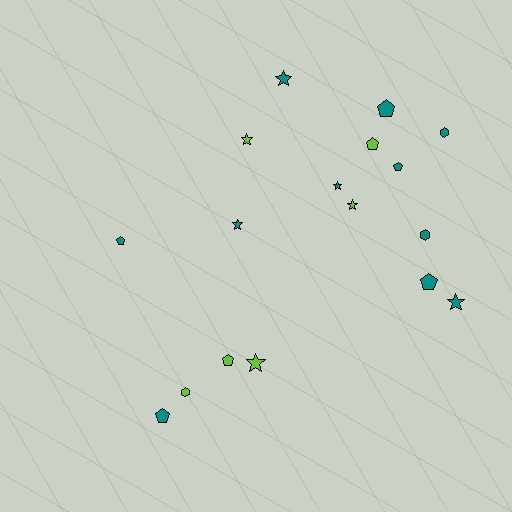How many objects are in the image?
There are 17 objects.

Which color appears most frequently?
Teal, with 11 objects.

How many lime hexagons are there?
There is 1 lime hexagon.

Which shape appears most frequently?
Star, with 7 objects.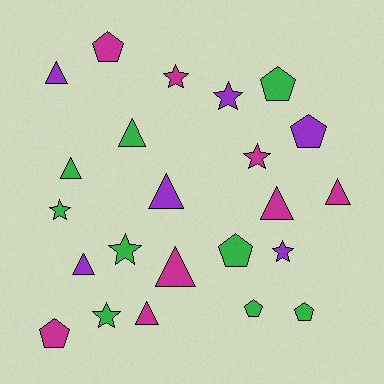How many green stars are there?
There are 3 green stars.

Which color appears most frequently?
Green, with 9 objects.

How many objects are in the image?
There are 23 objects.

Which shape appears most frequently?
Triangle, with 9 objects.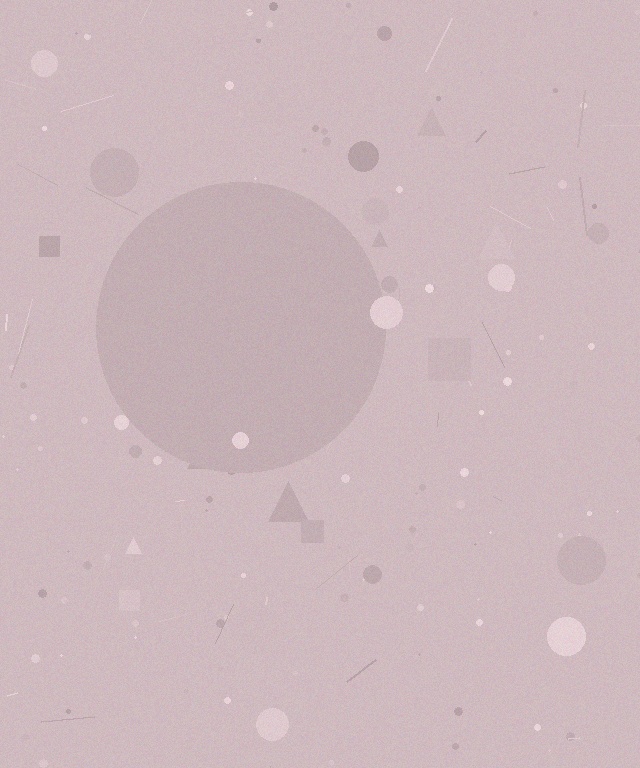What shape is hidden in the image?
A circle is hidden in the image.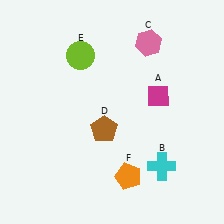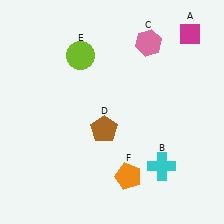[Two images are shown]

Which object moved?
The magenta diamond (A) moved up.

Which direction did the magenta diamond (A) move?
The magenta diamond (A) moved up.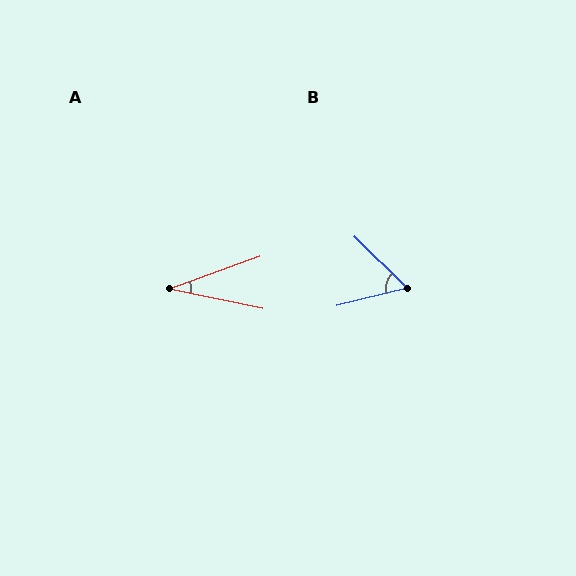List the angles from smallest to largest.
A (31°), B (58°).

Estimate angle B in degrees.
Approximately 58 degrees.